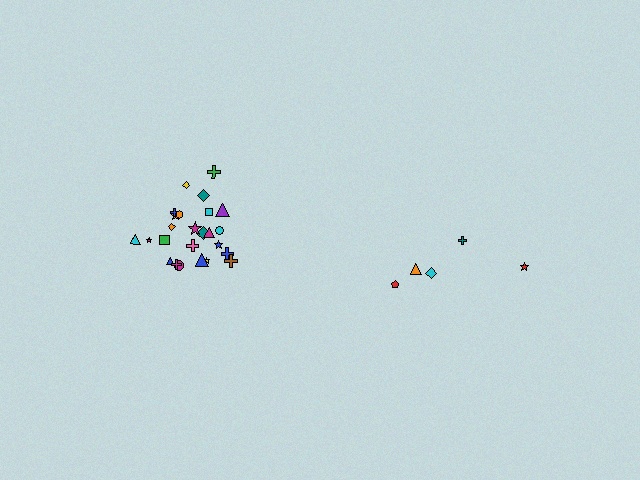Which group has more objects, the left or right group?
The left group.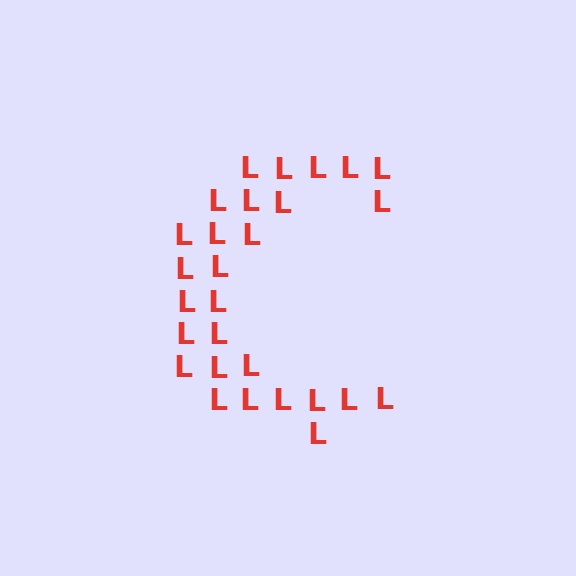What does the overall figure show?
The overall figure shows the letter C.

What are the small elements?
The small elements are letter L's.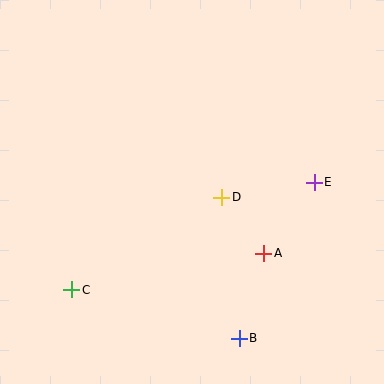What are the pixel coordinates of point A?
Point A is at (264, 253).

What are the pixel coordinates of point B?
Point B is at (239, 338).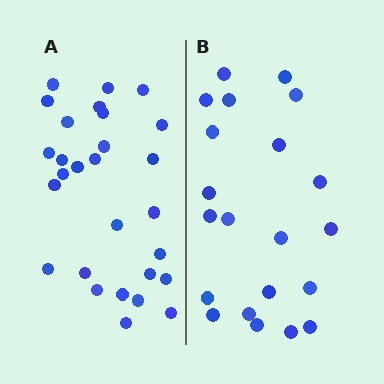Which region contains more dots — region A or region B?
Region A (the left region) has more dots.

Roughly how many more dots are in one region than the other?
Region A has roughly 8 or so more dots than region B.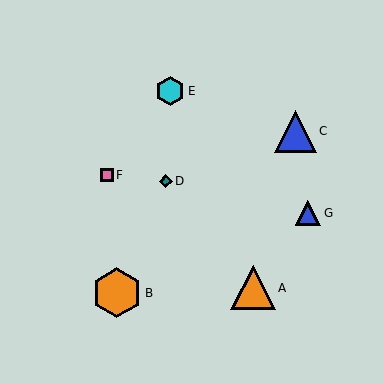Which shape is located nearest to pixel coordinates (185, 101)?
The cyan hexagon (labeled E) at (170, 91) is nearest to that location.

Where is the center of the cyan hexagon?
The center of the cyan hexagon is at (170, 91).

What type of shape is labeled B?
Shape B is an orange hexagon.